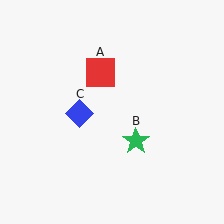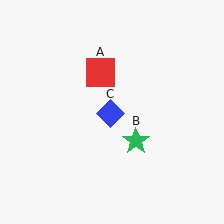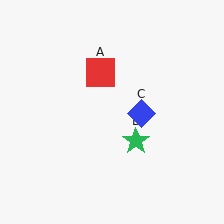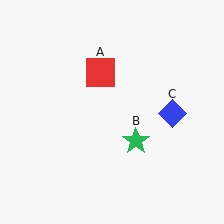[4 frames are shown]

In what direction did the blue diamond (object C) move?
The blue diamond (object C) moved right.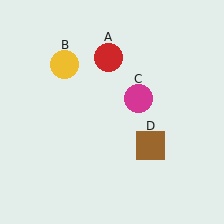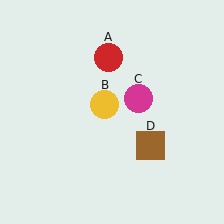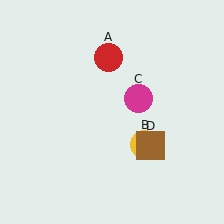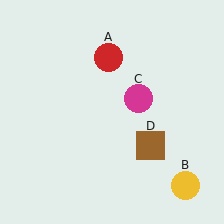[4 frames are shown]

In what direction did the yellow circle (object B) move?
The yellow circle (object B) moved down and to the right.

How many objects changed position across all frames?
1 object changed position: yellow circle (object B).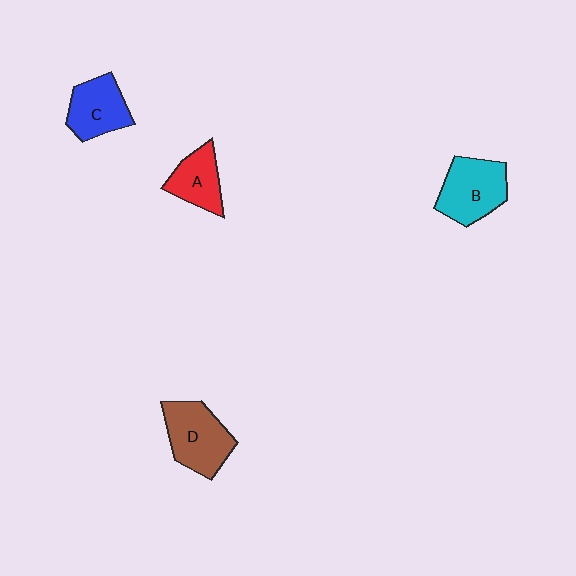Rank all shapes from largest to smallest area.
From largest to smallest: D (brown), B (cyan), C (blue), A (red).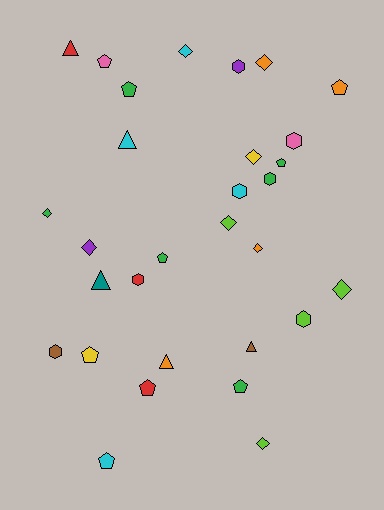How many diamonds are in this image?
There are 9 diamonds.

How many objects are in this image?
There are 30 objects.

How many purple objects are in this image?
There are 2 purple objects.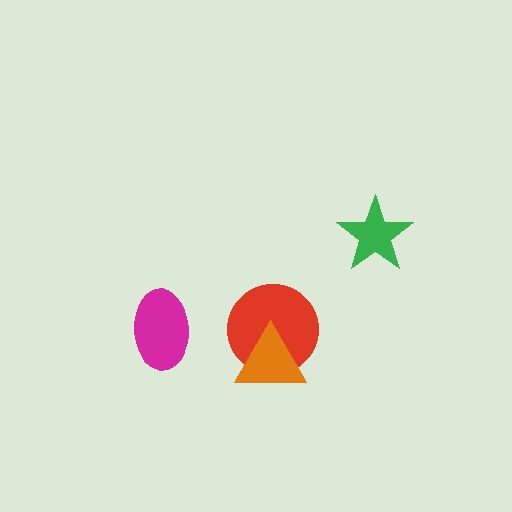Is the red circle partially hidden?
Yes, it is partially covered by another shape.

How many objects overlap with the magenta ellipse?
0 objects overlap with the magenta ellipse.